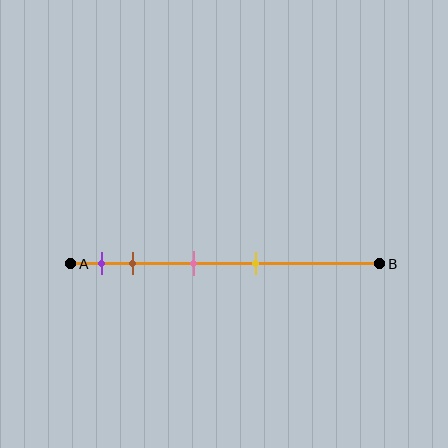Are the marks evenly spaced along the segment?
No, the marks are not evenly spaced.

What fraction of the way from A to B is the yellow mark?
The yellow mark is approximately 60% (0.6) of the way from A to B.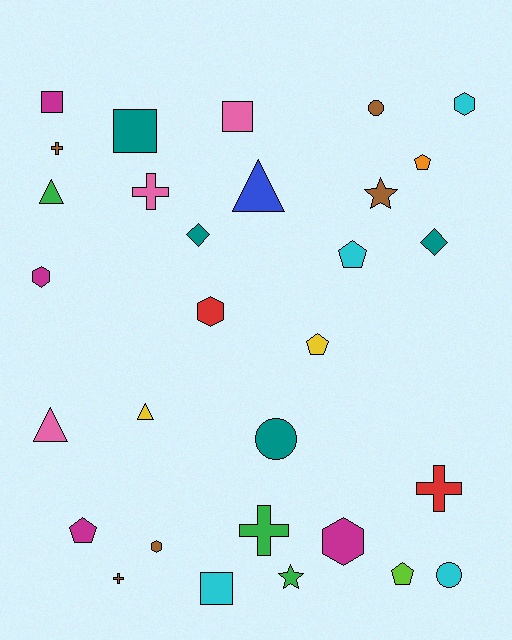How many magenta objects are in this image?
There are 4 magenta objects.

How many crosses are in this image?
There are 5 crosses.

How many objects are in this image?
There are 30 objects.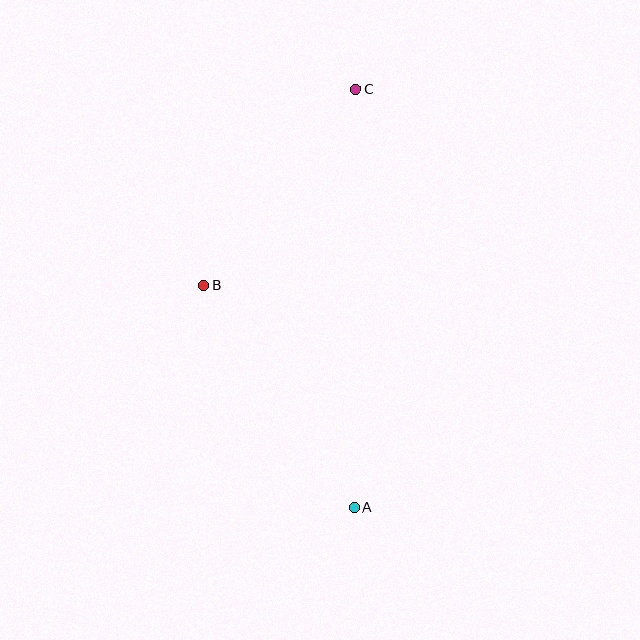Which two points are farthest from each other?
Points A and C are farthest from each other.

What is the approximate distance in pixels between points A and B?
The distance between A and B is approximately 268 pixels.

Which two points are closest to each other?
Points B and C are closest to each other.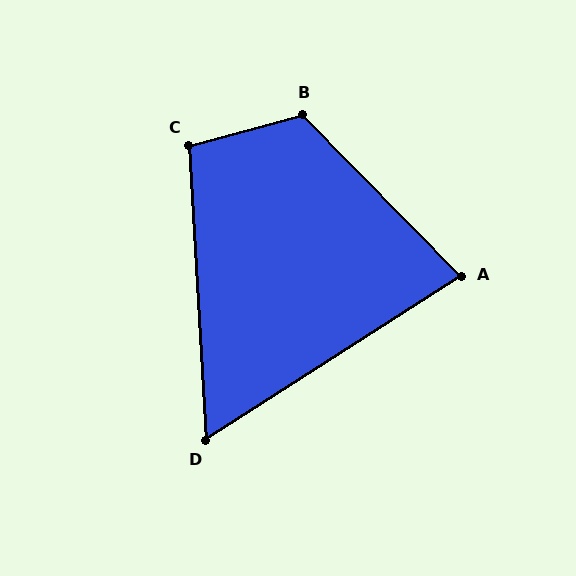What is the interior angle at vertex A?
Approximately 78 degrees (acute).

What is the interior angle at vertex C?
Approximately 102 degrees (obtuse).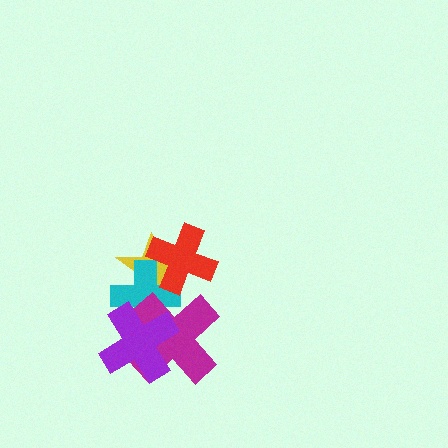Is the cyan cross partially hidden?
Yes, it is partially covered by another shape.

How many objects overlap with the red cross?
2 objects overlap with the red cross.